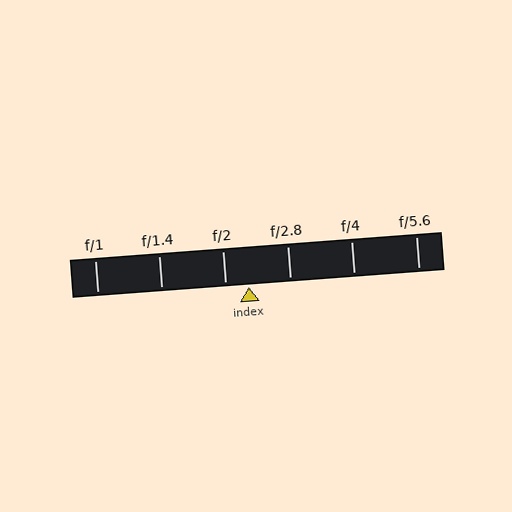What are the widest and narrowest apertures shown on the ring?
The widest aperture shown is f/1 and the narrowest is f/5.6.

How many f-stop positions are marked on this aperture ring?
There are 6 f-stop positions marked.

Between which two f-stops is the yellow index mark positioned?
The index mark is between f/2 and f/2.8.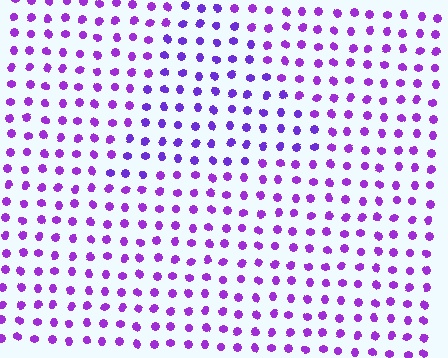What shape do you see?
I see a triangle.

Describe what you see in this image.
The image is filled with small purple elements in a uniform arrangement. A triangle-shaped region is visible where the elements are tinted to a slightly different hue, forming a subtle color boundary.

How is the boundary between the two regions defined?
The boundary is defined purely by a slight shift in hue (about 18 degrees). Spacing, size, and orientation are identical on both sides.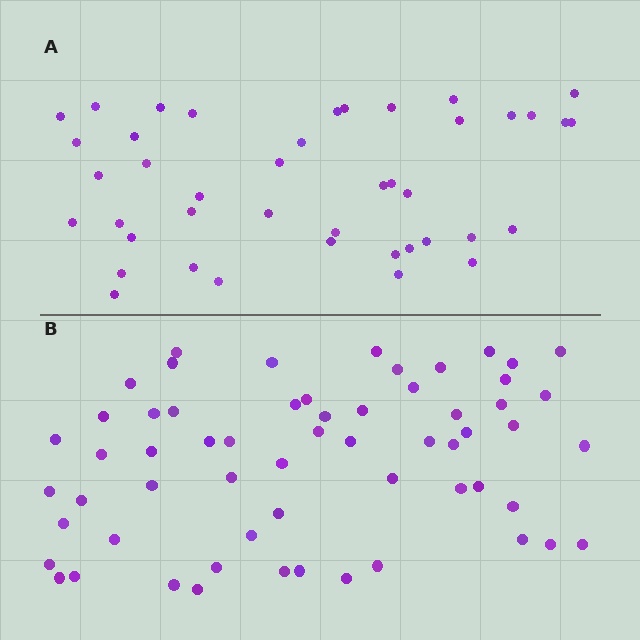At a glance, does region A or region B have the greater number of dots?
Region B (the bottom region) has more dots.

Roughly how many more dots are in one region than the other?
Region B has approximately 20 more dots than region A.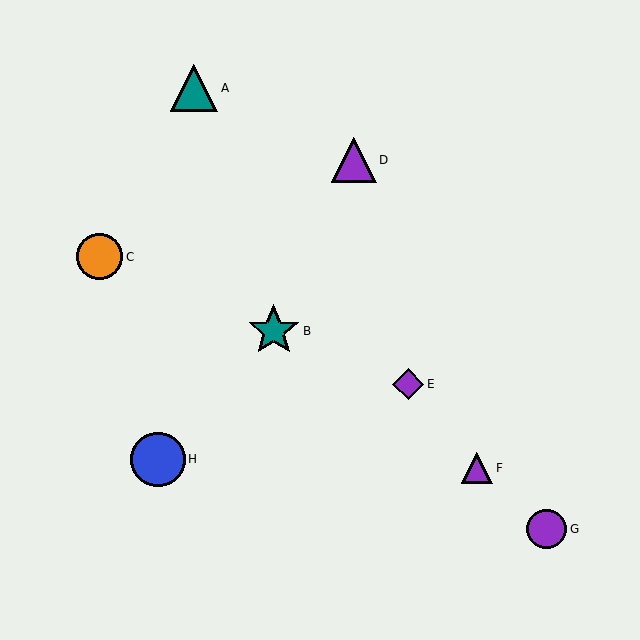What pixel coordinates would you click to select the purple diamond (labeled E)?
Click at (408, 384) to select the purple diamond E.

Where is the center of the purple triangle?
The center of the purple triangle is at (477, 468).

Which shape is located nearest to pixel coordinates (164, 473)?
The blue circle (labeled H) at (158, 459) is nearest to that location.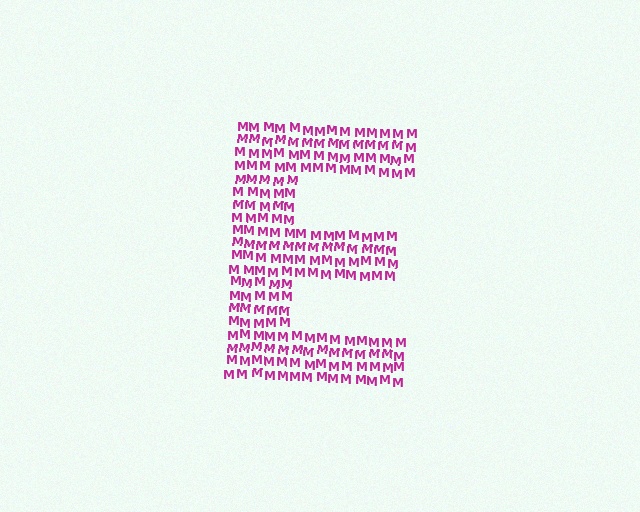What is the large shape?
The large shape is the letter E.